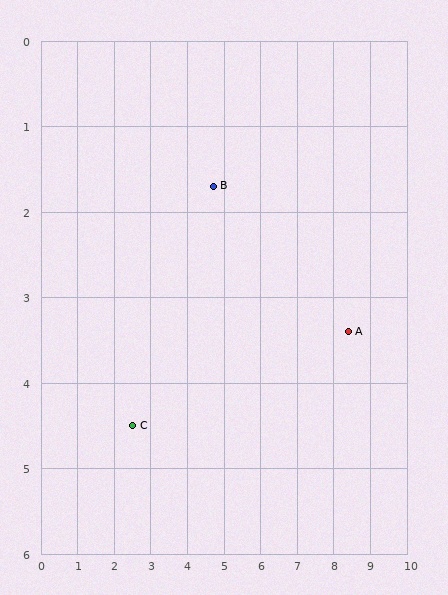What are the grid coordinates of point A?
Point A is at approximately (8.4, 3.4).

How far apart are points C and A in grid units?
Points C and A are about 6.0 grid units apart.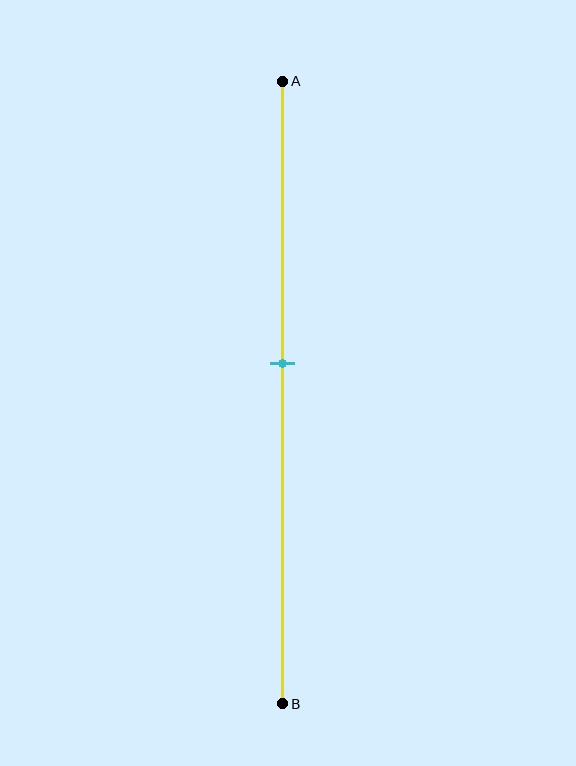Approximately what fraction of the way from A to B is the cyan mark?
The cyan mark is approximately 45% of the way from A to B.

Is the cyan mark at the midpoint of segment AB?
No, the mark is at about 45% from A, not at the 50% midpoint.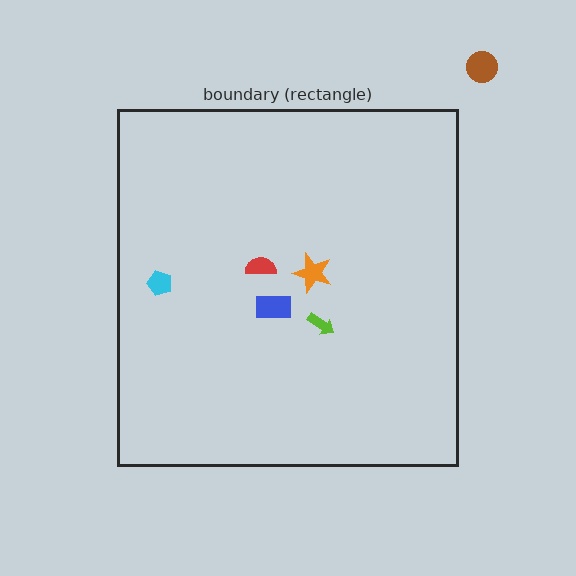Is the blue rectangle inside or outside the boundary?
Inside.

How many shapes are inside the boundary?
5 inside, 1 outside.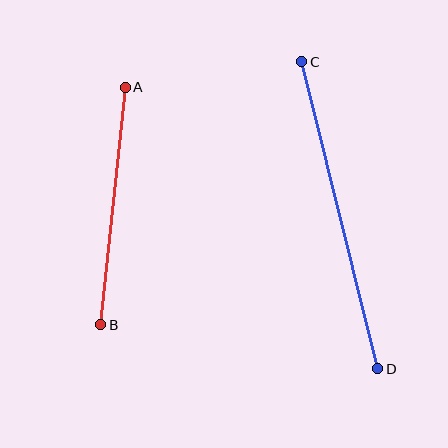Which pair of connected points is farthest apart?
Points C and D are farthest apart.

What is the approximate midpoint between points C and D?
The midpoint is at approximately (340, 215) pixels.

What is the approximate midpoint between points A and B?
The midpoint is at approximately (113, 206) pixels.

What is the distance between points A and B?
The distance is approximately 239 pixels.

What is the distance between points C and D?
The distance is approximately 316 pixels.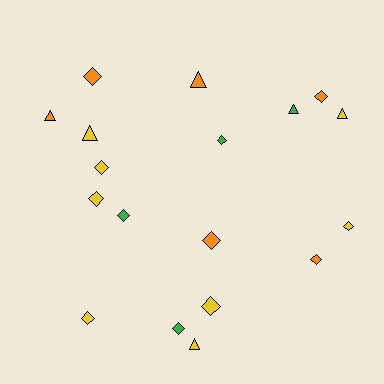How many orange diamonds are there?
There are 4 orange diamonds.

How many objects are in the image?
There are 18 objects.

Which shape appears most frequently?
Diamond, with 12 objects.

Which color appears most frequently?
Yellow, with 8 objects.